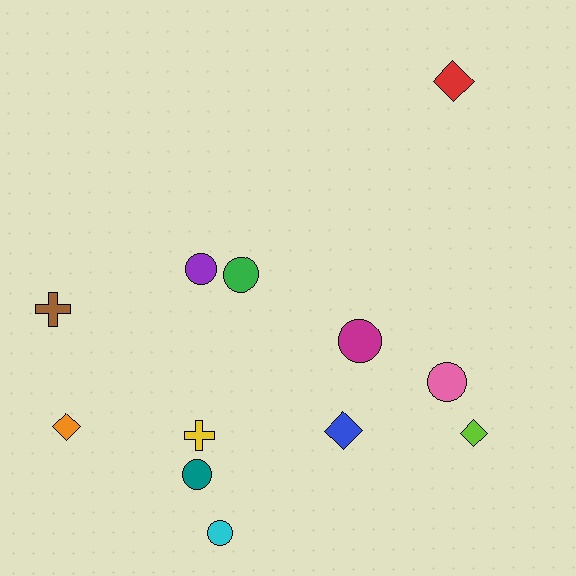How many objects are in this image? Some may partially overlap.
There are 12 objects.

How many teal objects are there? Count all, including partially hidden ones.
There is 1 teal object.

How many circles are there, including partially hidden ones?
There are 6 circles.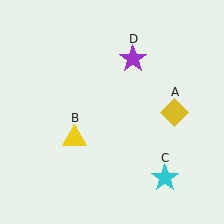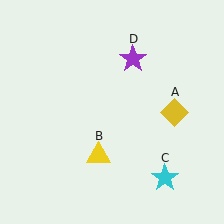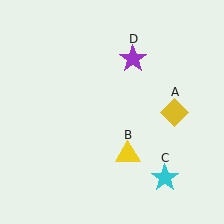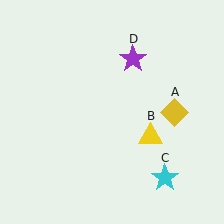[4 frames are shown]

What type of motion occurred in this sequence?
The yellow triangle (object B) rotated counterclockwise around the center of the scene.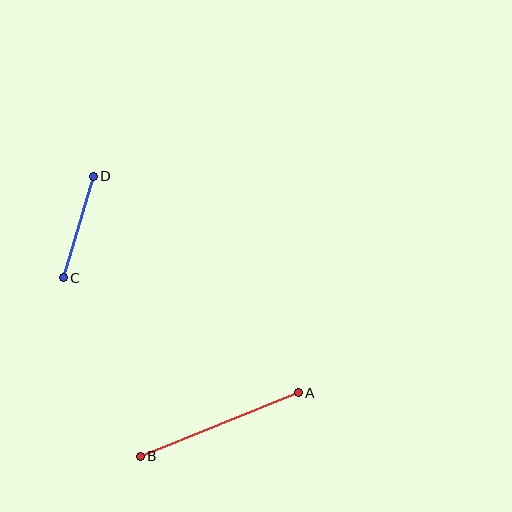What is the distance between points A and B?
The distance is approximately 170 pixels.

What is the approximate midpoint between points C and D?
The midpoint is at approximately (78, 227) pixels.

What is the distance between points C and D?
The distance is approximately 106 pixels.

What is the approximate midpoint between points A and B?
The midpoint is at approximately (219, 425) pixels.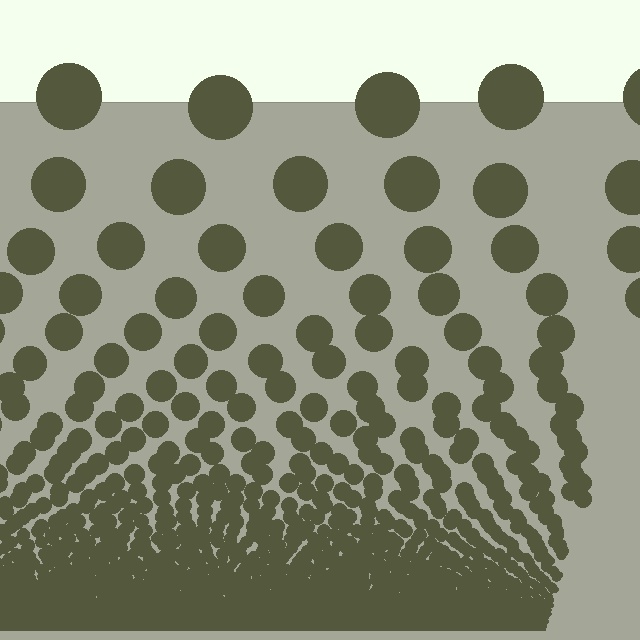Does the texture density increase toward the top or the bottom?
Density increases toward the bottom.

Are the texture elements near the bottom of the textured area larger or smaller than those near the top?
Smaller. The gradient is inverted — elements near the bottom are smaller and denser.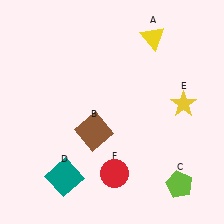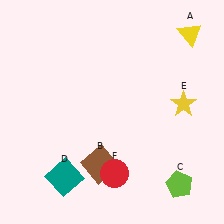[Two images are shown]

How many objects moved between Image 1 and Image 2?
2 objects moved between the two images.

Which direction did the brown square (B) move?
The brown square (B) moved down.